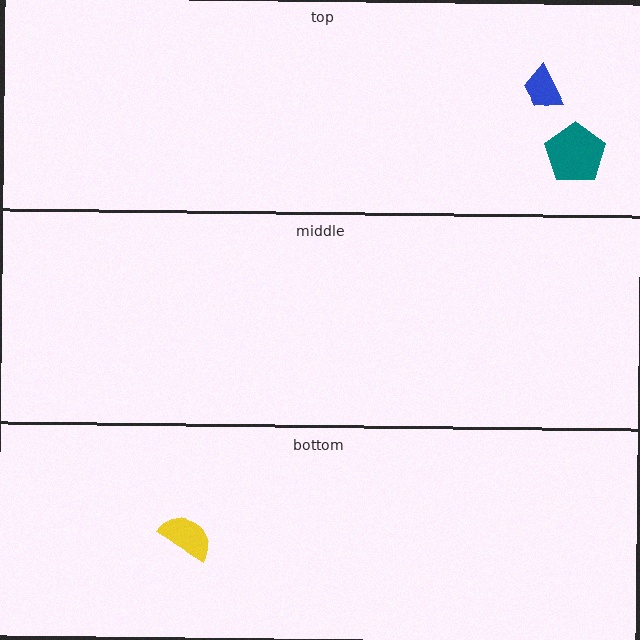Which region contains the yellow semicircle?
The bottom region.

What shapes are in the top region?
The teal pentagon, the blue trapezoid.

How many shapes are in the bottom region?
1.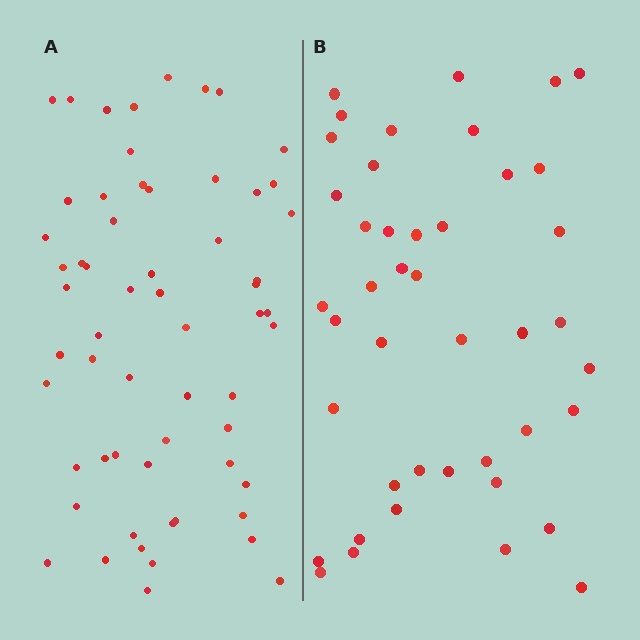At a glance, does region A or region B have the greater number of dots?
Region A (the left region) has more dots.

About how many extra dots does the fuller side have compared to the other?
Region A has approximately 15 more dots than region B.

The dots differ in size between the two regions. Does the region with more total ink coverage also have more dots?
No. Region B has more total ink coverage because its dots are larger, but region A actually contains more individual dots. Total area can be misleading — the number of items is what matters here.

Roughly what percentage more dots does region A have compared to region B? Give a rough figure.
About 40% more.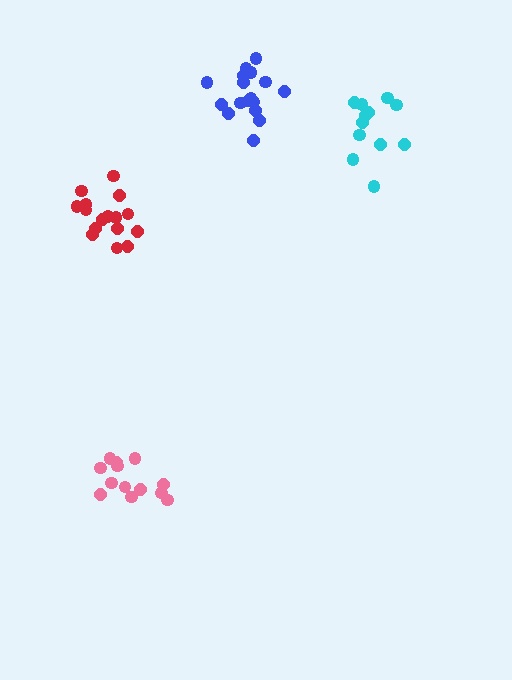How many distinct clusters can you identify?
There are 4 distinct clusters.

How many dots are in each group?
Group 1: 13 dots, Group 2: 12 dots, Group 3: 18 dots, Group 4: 16 dots (59 total).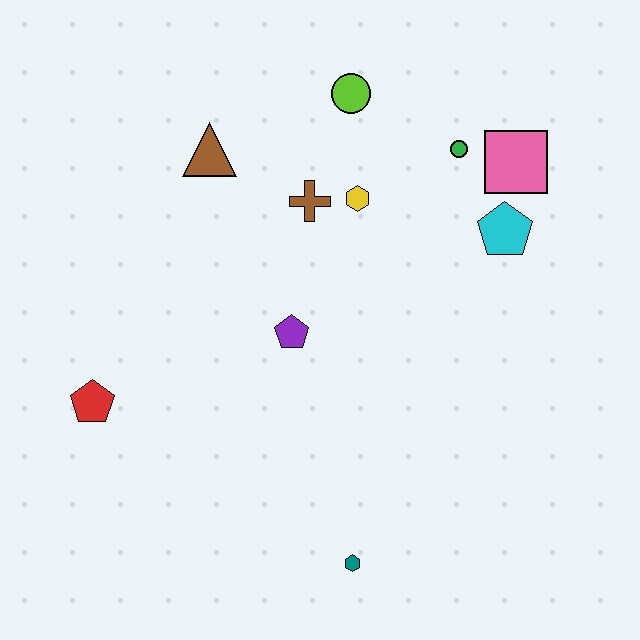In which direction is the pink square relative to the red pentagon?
The pink square is to the right of the red pentagon.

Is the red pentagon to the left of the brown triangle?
Yes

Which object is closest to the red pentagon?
The purple pentagon is closest to the red pentagon.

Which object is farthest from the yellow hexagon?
The teal hexagon is farthest from the yellow hexagon.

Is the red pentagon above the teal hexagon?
Yes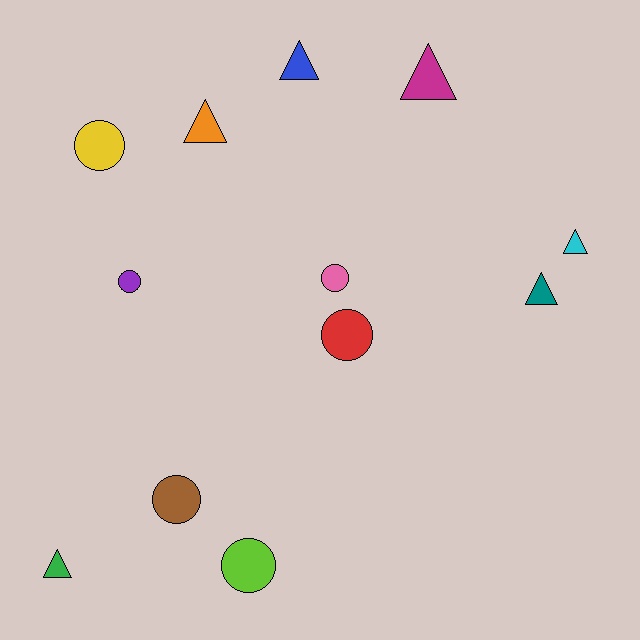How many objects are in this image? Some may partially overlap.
There are 12 objects.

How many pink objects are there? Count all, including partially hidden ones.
There is 1 pink object.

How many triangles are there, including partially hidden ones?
There are 6 triangles.